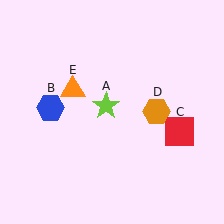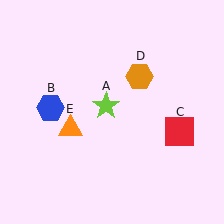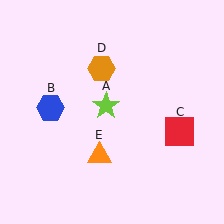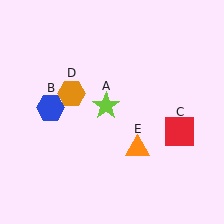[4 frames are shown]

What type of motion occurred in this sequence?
The orange hexagon (object D), orange triangle (object E) rotated counterclockwise around the center of the scene.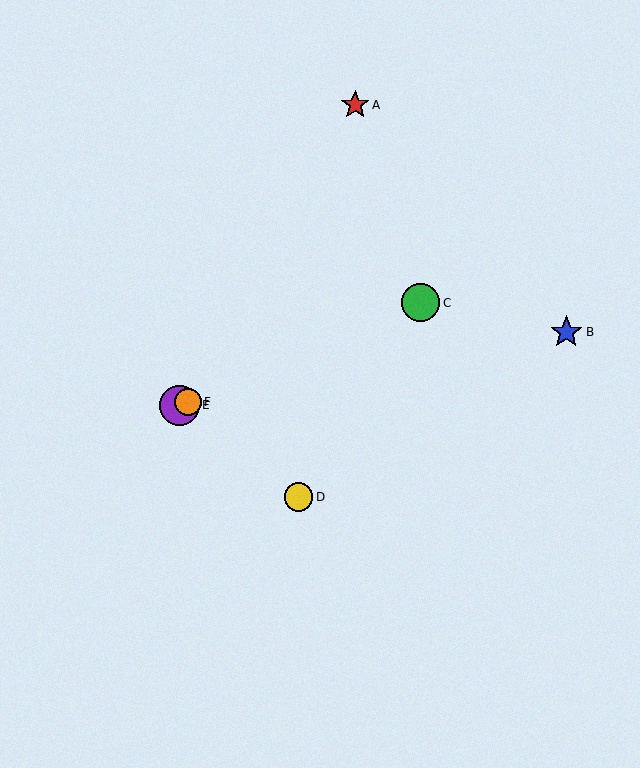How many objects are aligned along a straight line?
3 objects (C, E, F) are aligned along a straight line.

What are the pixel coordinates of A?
Object A is at (355, 105).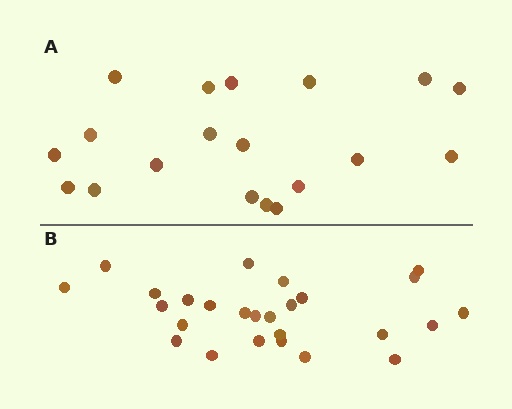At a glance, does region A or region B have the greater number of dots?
Region B (the bottom region) has more dots.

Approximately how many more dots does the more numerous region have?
Region B has roughly 8 or so more dots than region A.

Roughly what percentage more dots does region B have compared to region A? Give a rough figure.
About 35% more.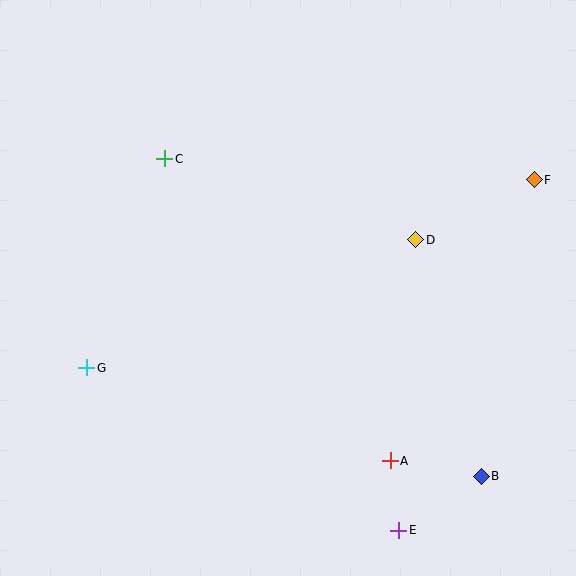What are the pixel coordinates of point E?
Point E is at (399, 530).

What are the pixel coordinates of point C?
Point C is at (165, 159).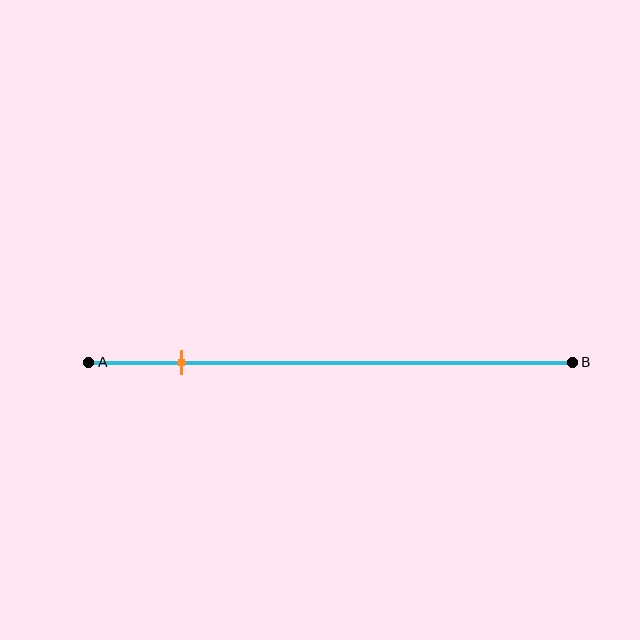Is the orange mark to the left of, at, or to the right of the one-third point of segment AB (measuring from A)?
The orange mark is to the left of the one-third point of segment AB.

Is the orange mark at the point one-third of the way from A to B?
No, the mark is at about 20% from A, not at the 33% one-third point.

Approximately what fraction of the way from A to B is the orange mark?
The orange mark is approximately 20% of the way from A to B.